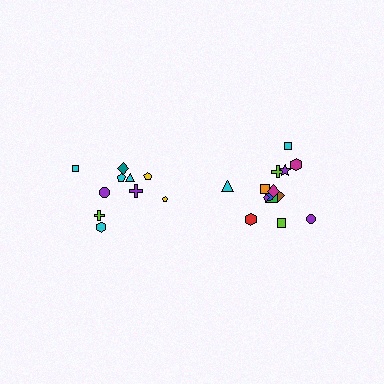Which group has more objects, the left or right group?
The right group.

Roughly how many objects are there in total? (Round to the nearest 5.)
Roughly 25 objects in total.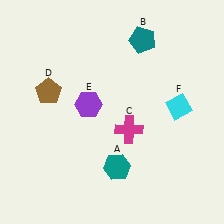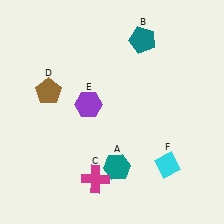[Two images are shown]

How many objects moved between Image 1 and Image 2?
2 objects moved between the two images.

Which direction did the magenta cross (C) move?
The magenta cross (C) moved down.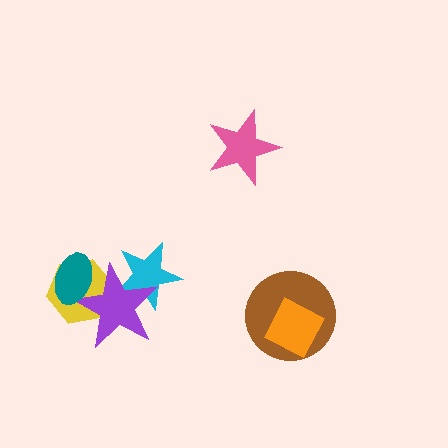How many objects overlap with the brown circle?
1 object overlaps with the brown circle.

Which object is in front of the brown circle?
The orange diamond is in front of the brown circle.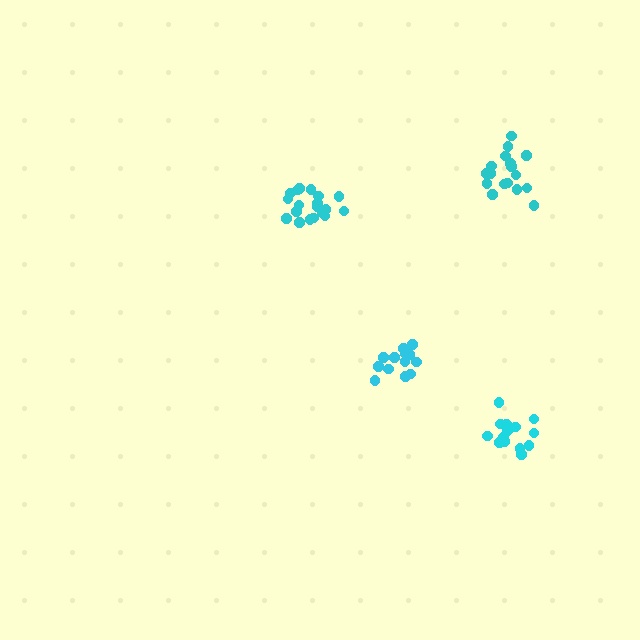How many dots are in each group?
Group 1: 13 dots, Group 2: 17 dots, Group 3: 19 dots, Group 4: 15 dots (64 total).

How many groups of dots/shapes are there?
There are 4 groups.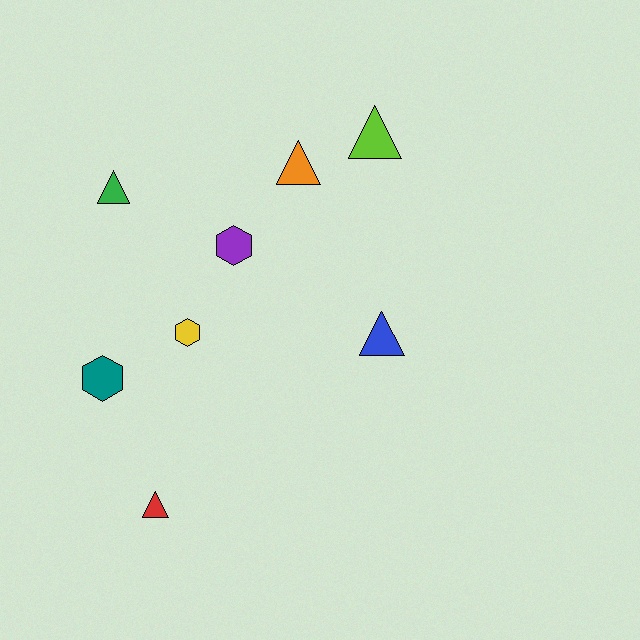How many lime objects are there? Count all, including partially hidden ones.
There is 1 lime object.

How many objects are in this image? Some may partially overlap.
There are 8 objects.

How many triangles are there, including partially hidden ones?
There are 5 triangles.